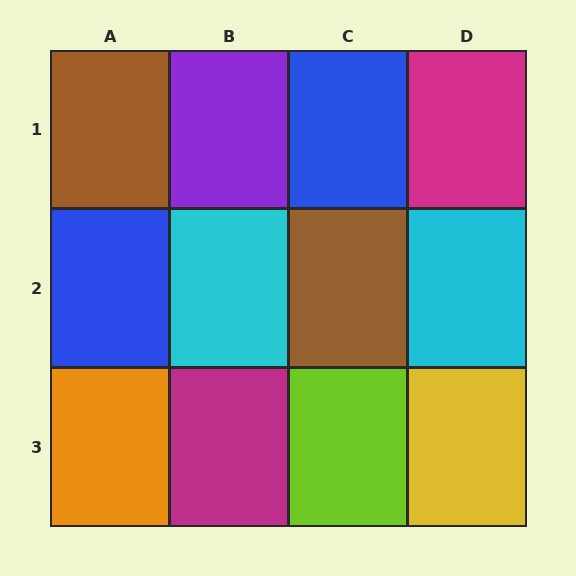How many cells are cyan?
2 cells are cyan.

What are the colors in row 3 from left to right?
Orange, magenta, lime, yellow.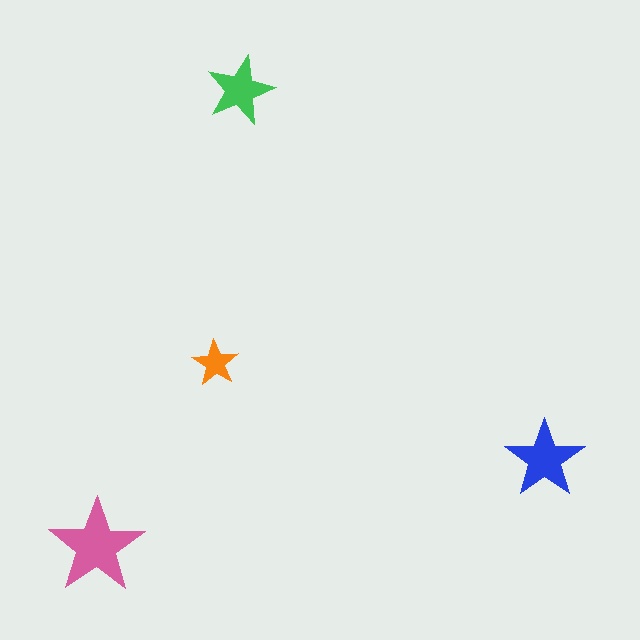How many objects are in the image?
There are 4 objects in the image.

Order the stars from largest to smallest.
the pink one, the blue one, the green one, the orange one.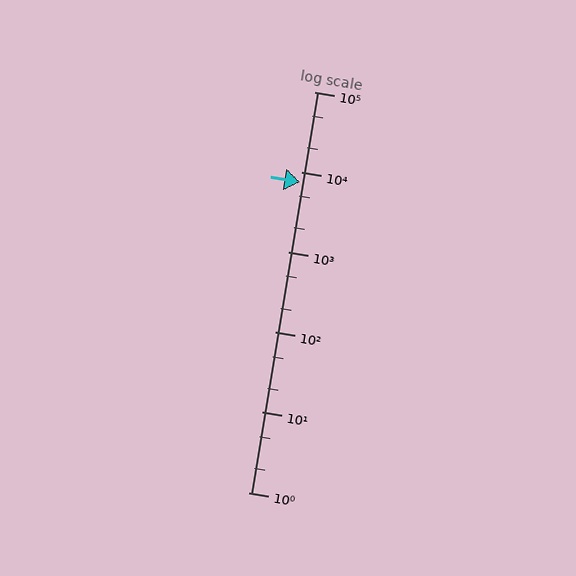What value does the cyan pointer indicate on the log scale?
The pointer indicates approximately 7500.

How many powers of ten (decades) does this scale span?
The scale spans 5 decades, from 1 to 100000.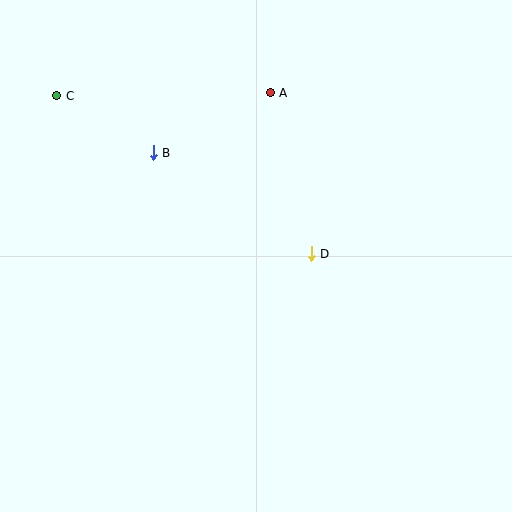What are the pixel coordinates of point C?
Point C is at (57, 96).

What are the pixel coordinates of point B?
Point B is at (153, 153).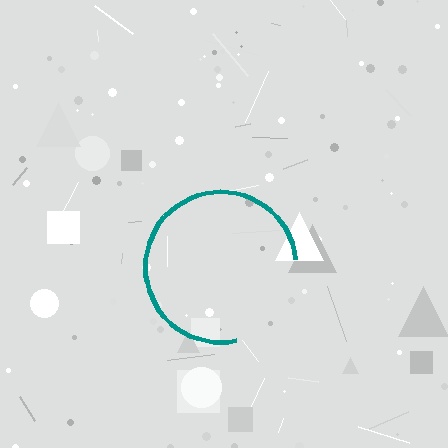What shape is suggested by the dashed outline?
The dashed outline suggests a circle.